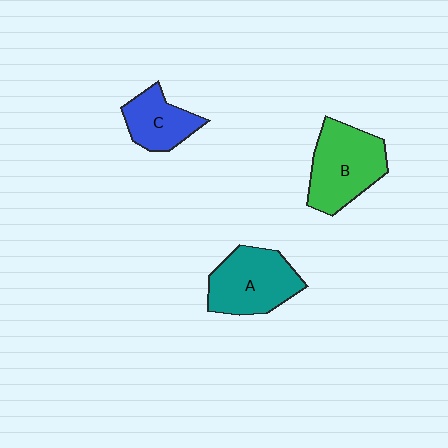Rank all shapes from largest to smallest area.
From largest to smallest: B (green), A (teal), C (blue).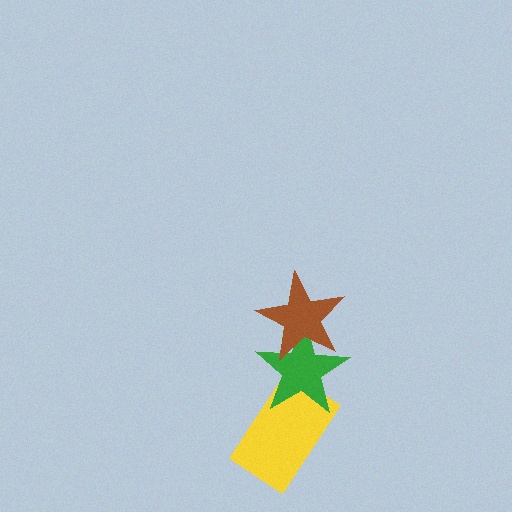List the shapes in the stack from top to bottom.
From top to bottom: the brown star, the green star, the yellow rectangle.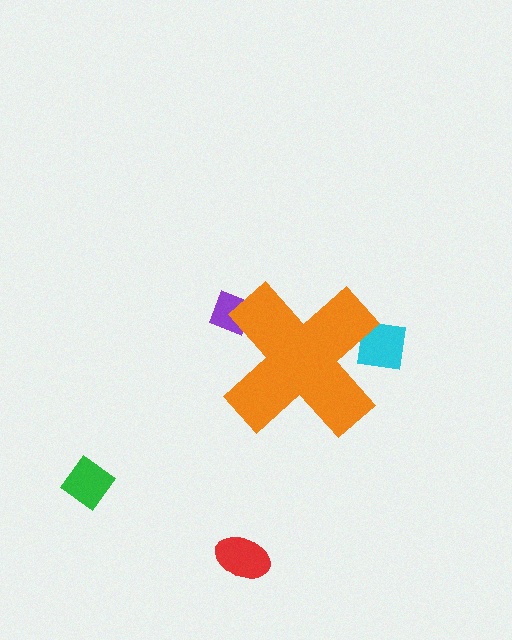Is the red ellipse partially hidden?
No, the red ellipse is fully visible.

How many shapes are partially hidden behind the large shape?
2 shapes are partially hidden.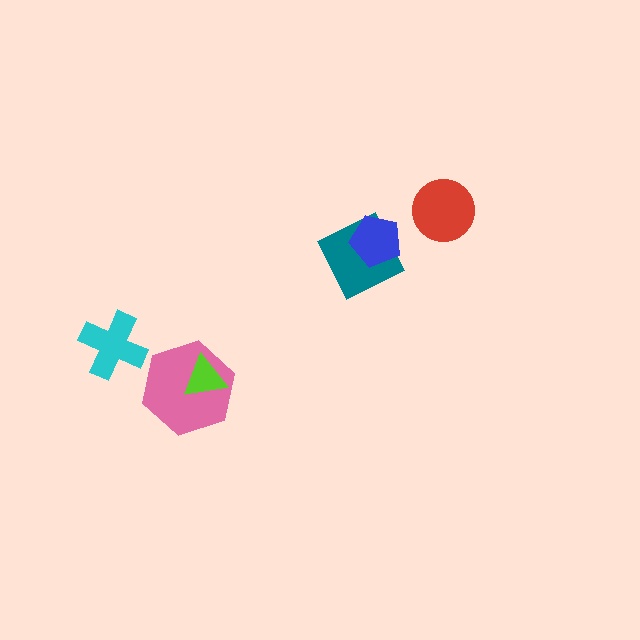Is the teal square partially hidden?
Yes, it is partially covered by another shape.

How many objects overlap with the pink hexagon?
1 object overlaps with the pink hexagon.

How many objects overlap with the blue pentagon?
1 object overlaps with the blue pentagon.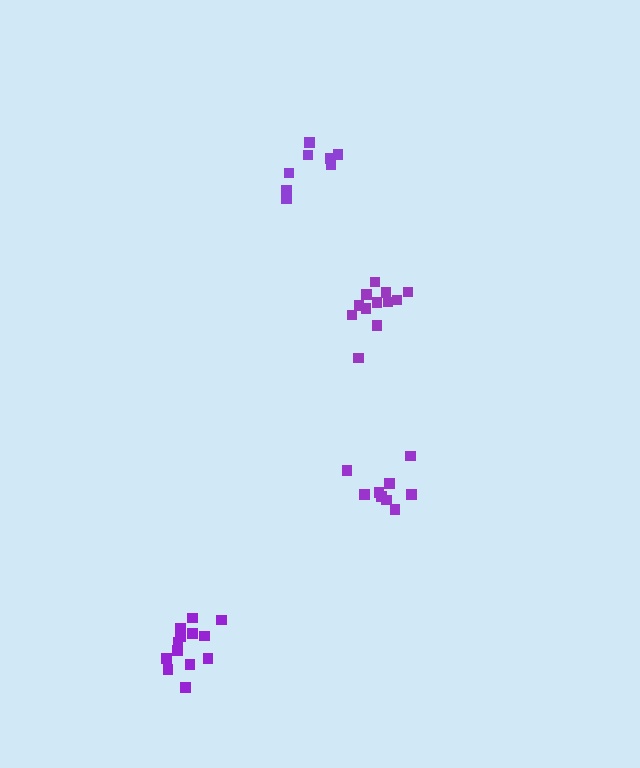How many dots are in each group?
Group 1: 13 dots, Group 2: 8 dots, Group 3: 12 dots, Group 4: 9 dots (42 total).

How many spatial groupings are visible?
There are 4 spatial groupings.